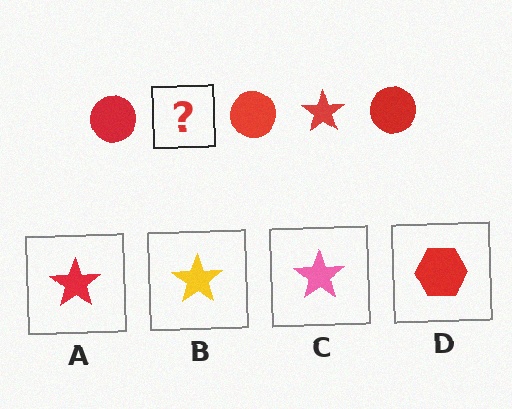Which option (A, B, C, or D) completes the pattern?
A.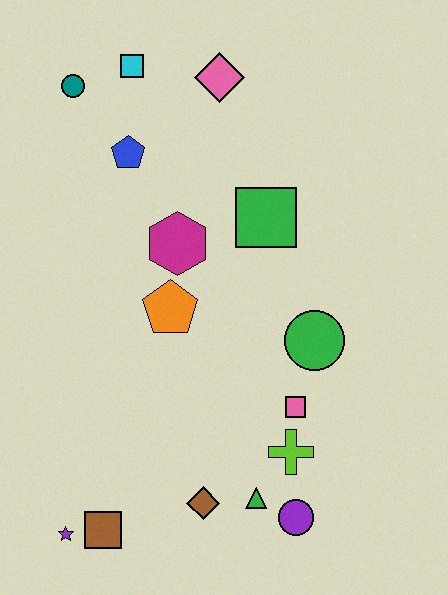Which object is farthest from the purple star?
The pink diamond is farthest from the purple star.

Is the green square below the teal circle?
Yes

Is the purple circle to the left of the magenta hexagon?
No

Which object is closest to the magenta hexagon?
The orange pentagon is closest to the magenta hexagon.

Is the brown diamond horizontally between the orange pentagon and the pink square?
Yes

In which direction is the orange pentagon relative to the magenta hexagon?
The orange pentagon is below the magenta hexagon.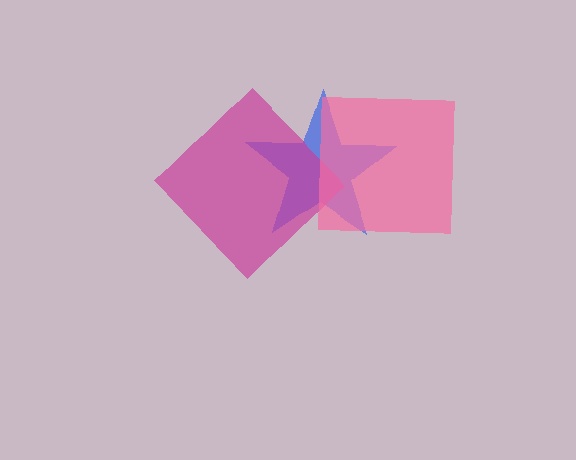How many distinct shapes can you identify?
There are 3 distinct shapes: a blue star, a magenta diamond, a pink square.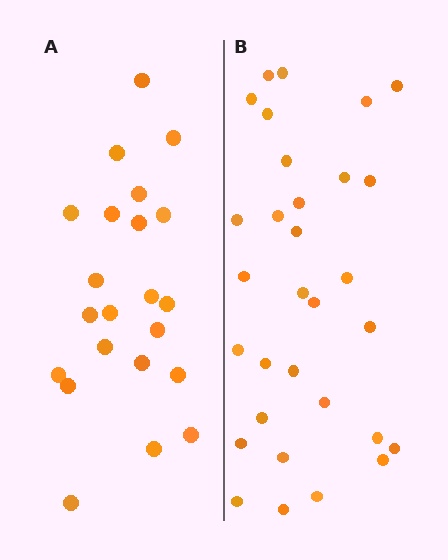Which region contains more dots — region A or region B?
Region B (the right region) has more dots.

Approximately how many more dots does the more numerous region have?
Region B has roughly 8 or so more dots than region A.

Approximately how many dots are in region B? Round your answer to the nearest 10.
About 30 dots. (The exact count is 31, which rounds to 30.)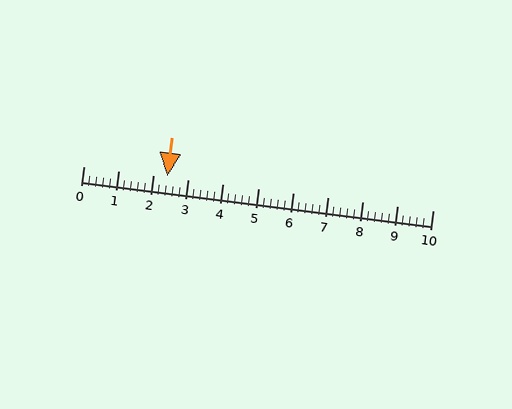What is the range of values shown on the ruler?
The ruler shows values from 0 to 10.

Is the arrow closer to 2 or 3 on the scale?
The arrow is closer to 2.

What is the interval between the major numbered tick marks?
The major tick marks are spaced 1 units apart.